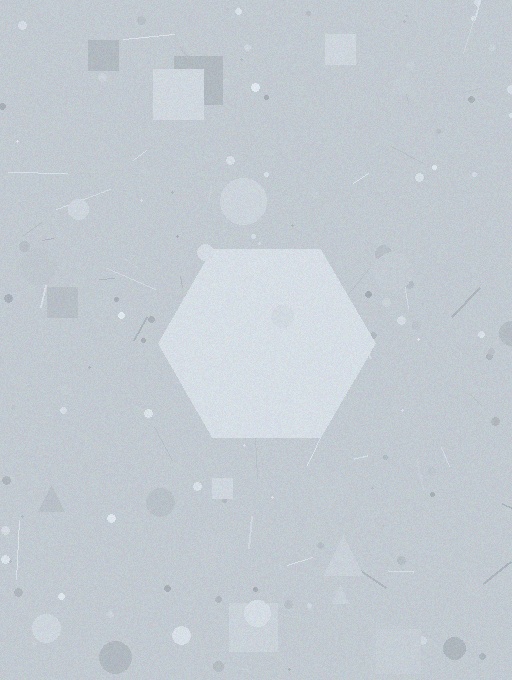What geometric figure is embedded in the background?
A hexagon is embedded in the background.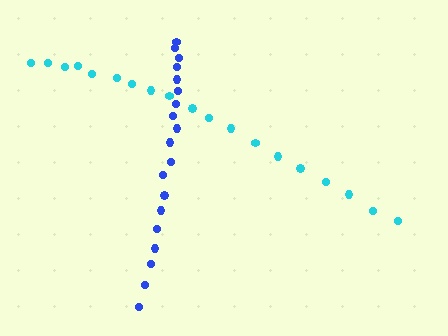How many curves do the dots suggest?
There are 2 distinct paths.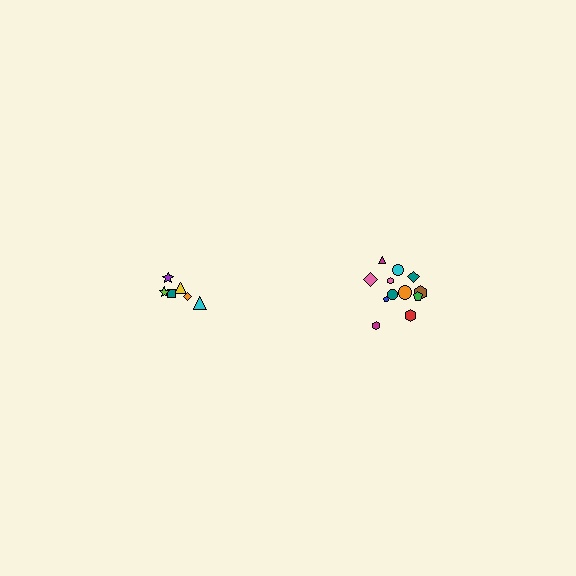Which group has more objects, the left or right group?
The right group.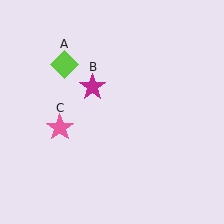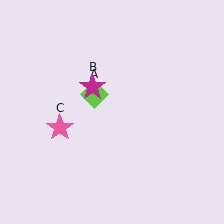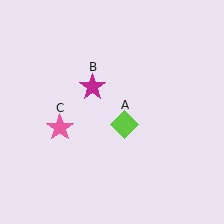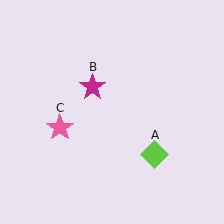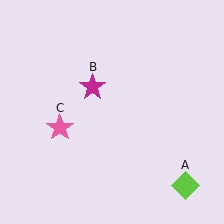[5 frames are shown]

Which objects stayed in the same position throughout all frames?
Magenta star (object B) and pink star (object C) remained stationary.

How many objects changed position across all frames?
1 object changed position: lime diamond (object A).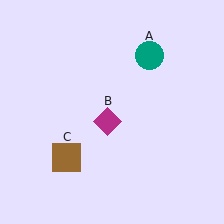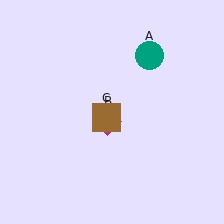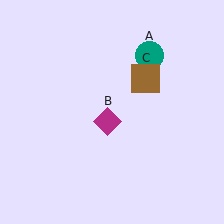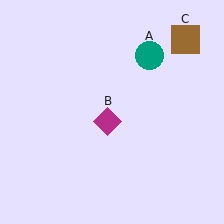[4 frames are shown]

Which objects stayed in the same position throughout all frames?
Teal circle (object A) and magenta diamond (object B) remained stationary.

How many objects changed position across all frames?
1 object changed position: brown square (object C).